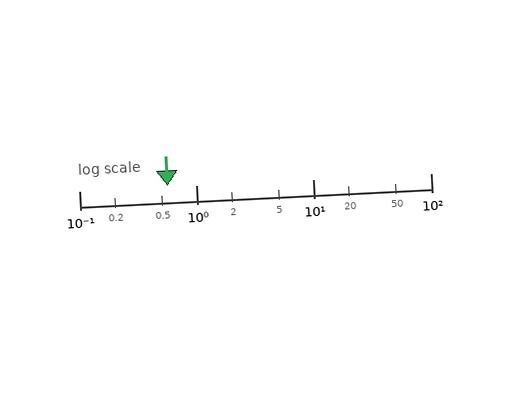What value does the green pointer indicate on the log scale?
The pointer indicates approximately 0.57.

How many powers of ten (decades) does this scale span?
The scale spans 3 decades, from 0.1 to 100.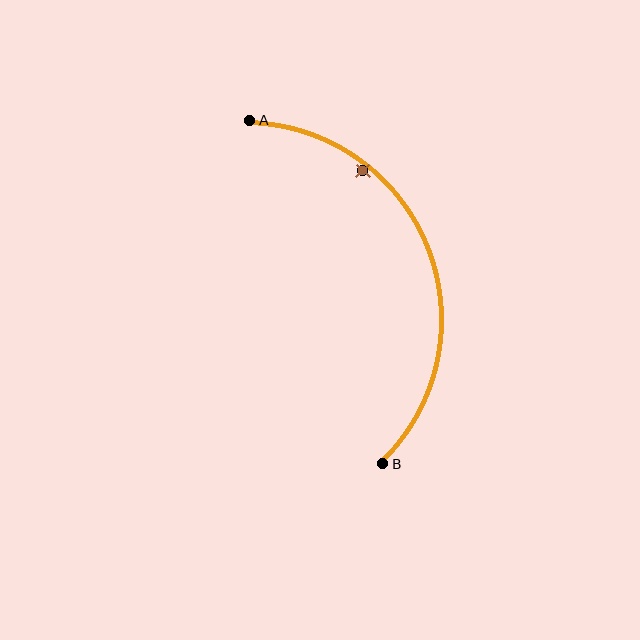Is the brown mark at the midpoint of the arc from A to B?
No — the brown mark does not lie on the arc at all. It sits slightly inside the curve.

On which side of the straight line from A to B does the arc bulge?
The arc bulges to the right of the straight line connecting A and B.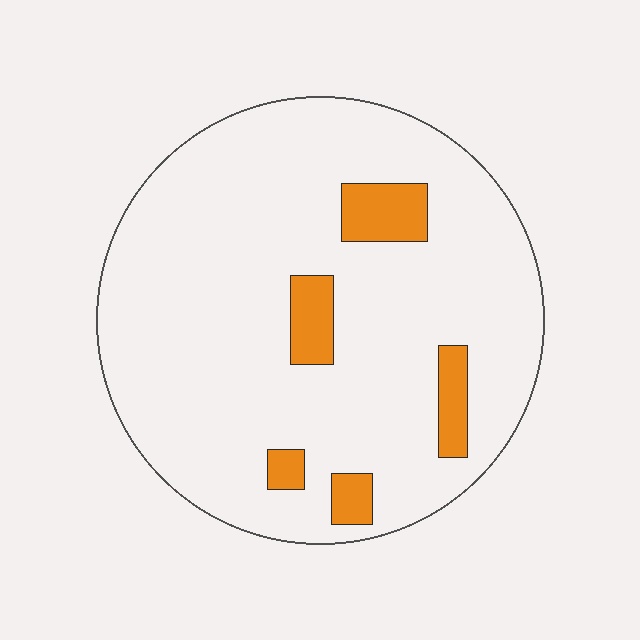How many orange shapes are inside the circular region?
5.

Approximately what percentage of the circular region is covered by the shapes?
Approximately 10%.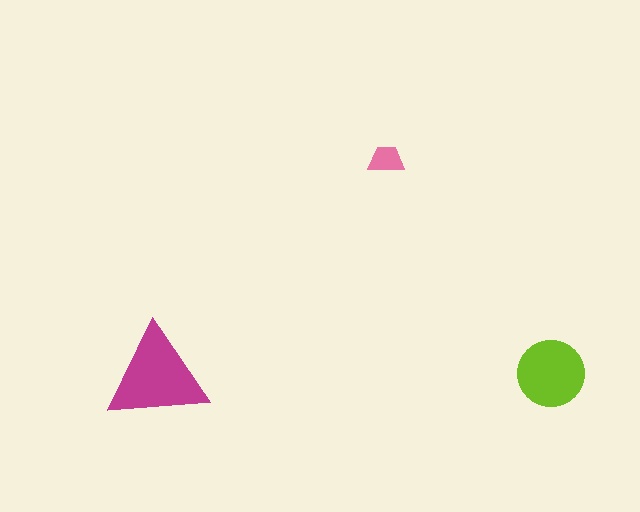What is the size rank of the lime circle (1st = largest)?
2nd.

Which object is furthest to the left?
The magenta triangle is leftmost.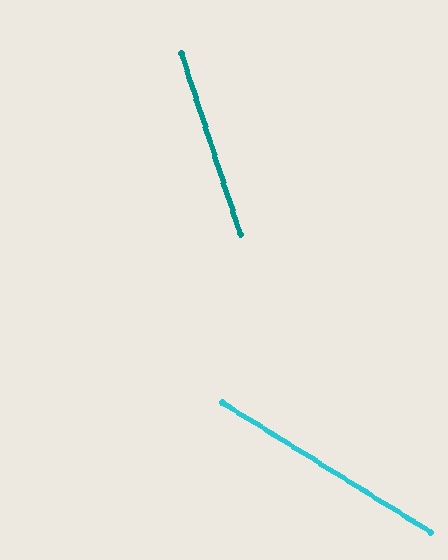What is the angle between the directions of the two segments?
Approximately 40 degrees.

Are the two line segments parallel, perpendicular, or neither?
Neither parallel nor perpendicular — they differ by about 40°.